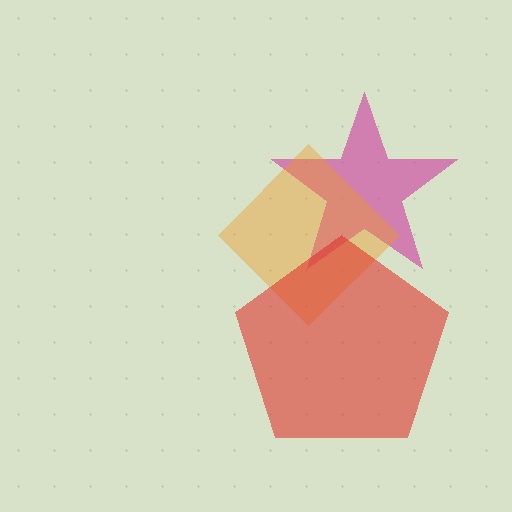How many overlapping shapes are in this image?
There are 3 overlapping shapes in the image.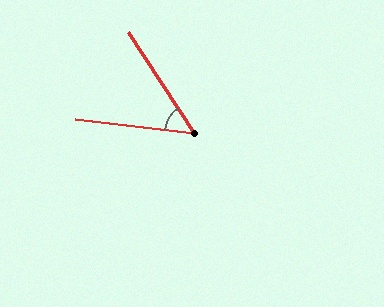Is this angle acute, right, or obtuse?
It is acute.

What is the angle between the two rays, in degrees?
Approximately 50 degrees.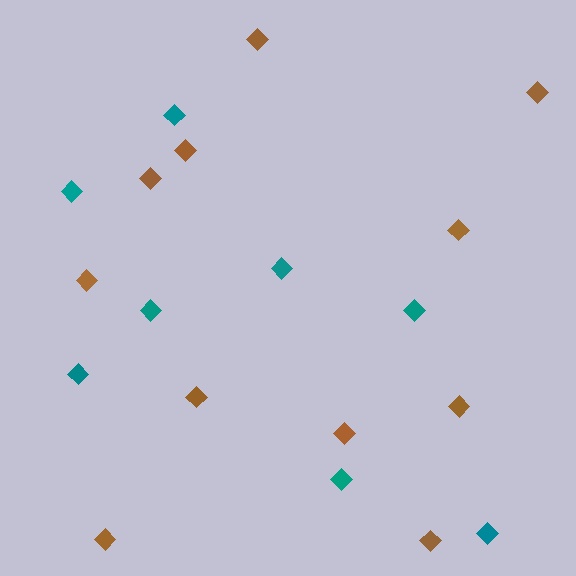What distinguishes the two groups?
There are 2 groups: one group of brown diamonds (11) and one group of teal diamonds (8).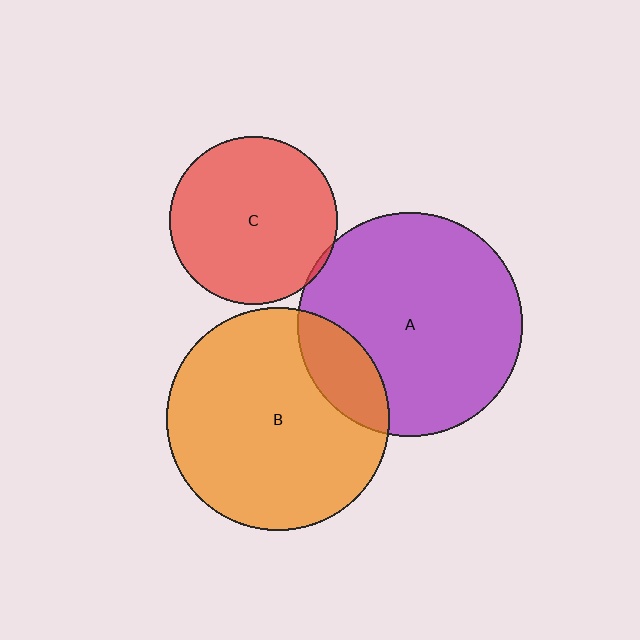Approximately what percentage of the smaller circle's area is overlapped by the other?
Approximately 5%.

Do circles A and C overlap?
Yes.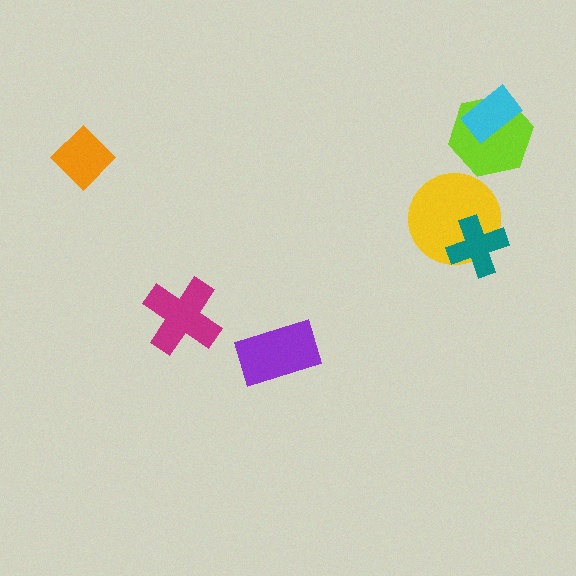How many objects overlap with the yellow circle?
1 object overlaps with the yellow circle.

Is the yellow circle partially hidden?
Yes, it is partially covered by another shape.